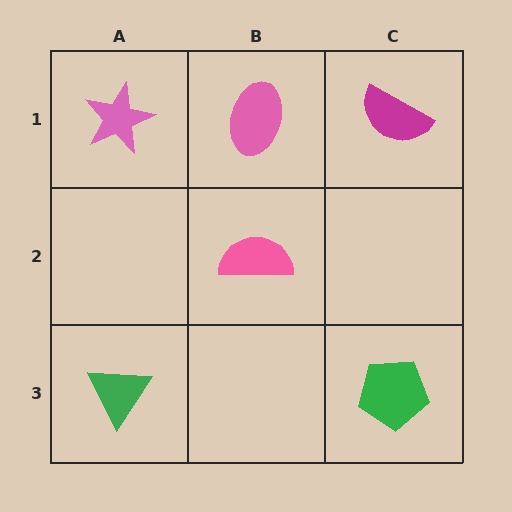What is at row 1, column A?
A pink star.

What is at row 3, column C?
A green pentagon.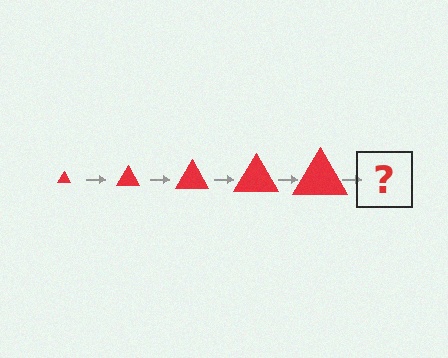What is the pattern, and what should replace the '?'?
The pattern is that the triangle gets progressively larger each step. The '?' should be a red triangle, larger than the previous one.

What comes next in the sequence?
The next element should be a red triangle, larger than the previous one.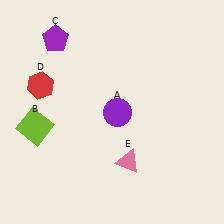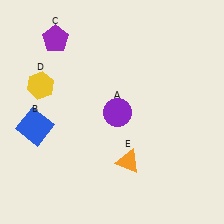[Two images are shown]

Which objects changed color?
B changed from lime to blue. D changed from red to yellow. E changed from pink to orange.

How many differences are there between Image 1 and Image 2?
There are 3 differences between the two images.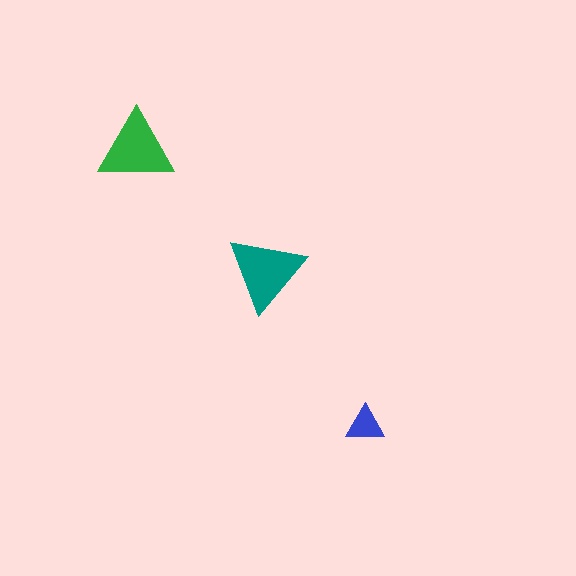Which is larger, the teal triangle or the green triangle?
The teal one.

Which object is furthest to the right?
The blue triangle is rightmost.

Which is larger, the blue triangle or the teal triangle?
The teal one.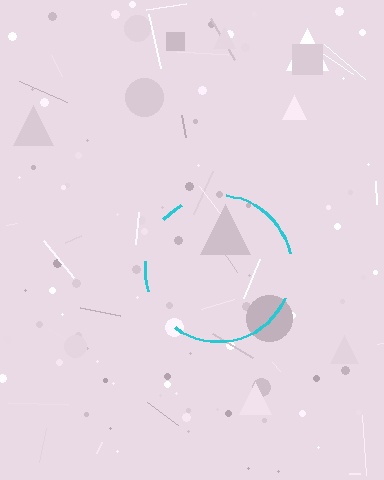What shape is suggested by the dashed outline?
The dashed outline suggests a circle.